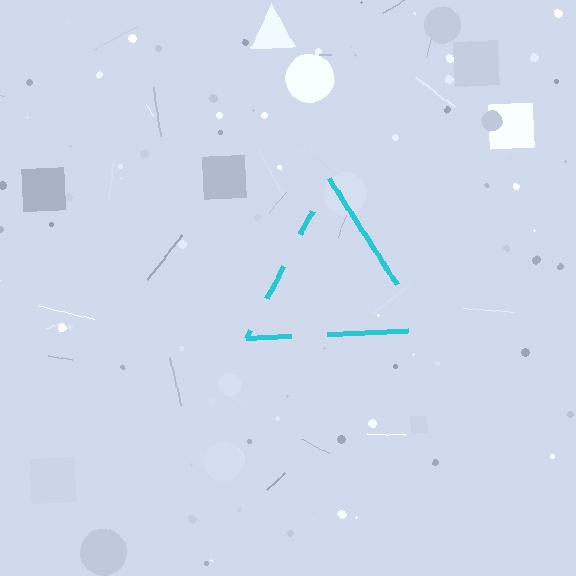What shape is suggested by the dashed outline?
The dashed outline suggests a triangle.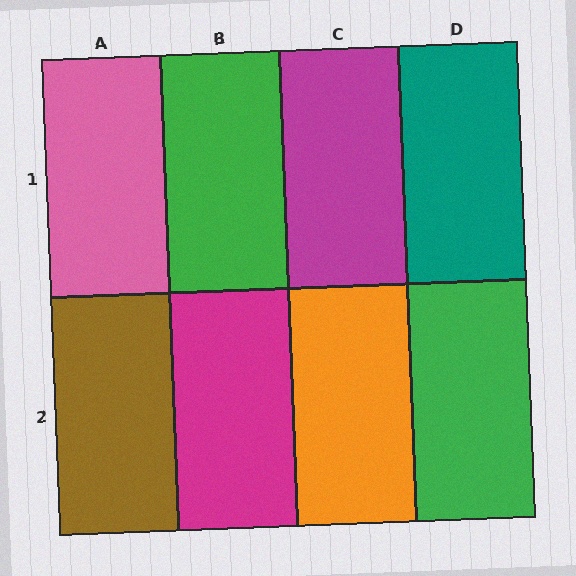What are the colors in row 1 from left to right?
Pink, green, magenta, teal.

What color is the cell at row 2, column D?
Green.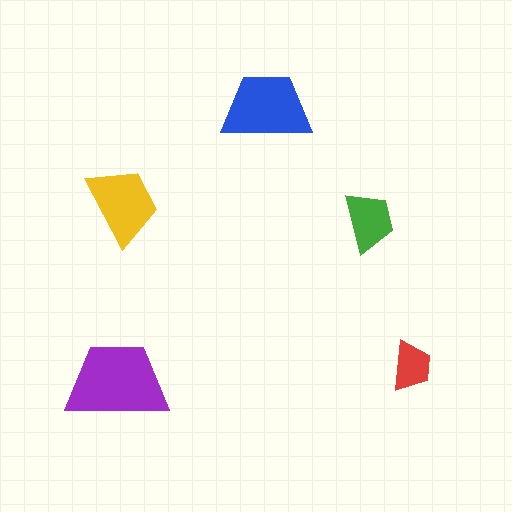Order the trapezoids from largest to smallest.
the purple one, the blue one, the yellow one, the green one, the red one.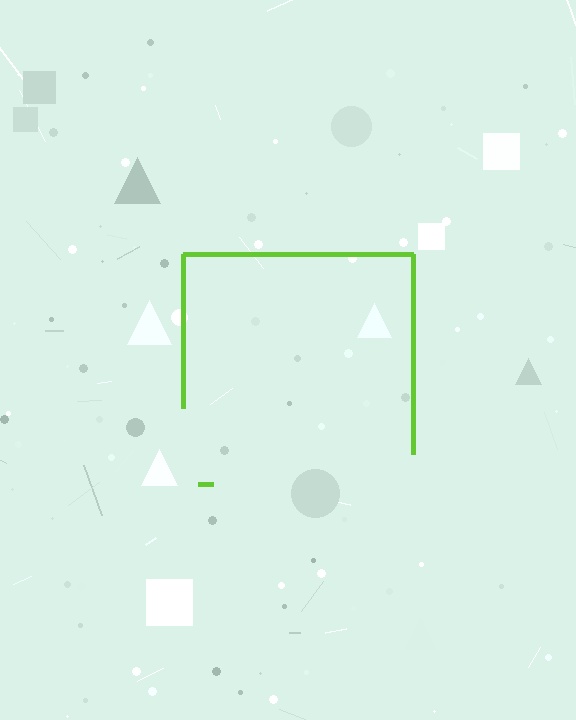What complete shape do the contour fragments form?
The contour fragments form a square.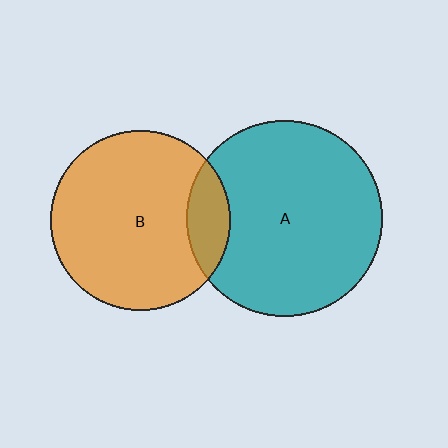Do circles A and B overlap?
Yes.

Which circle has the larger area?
Circle A (teal).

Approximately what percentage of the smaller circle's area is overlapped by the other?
Approximately 15%.